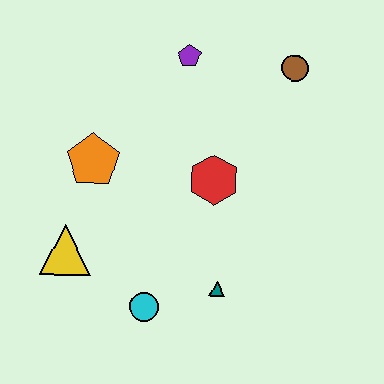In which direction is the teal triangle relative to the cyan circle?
The teal triangle is to the right of the cyan circle.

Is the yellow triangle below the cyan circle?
No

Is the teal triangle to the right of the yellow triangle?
Yes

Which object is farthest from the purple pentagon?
The cyan circle is farthest from the purple pentagon.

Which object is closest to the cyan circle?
The teal triangle is closest to the cyan circle.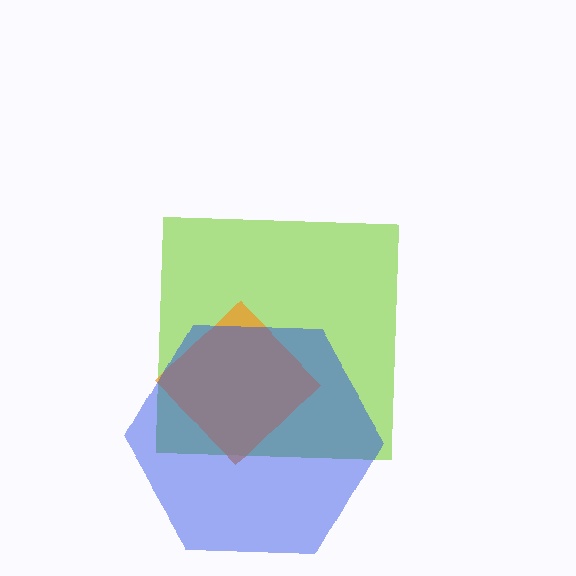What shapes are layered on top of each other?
The layered shapes are: a lime square, an orange diamond, a blue hexagon.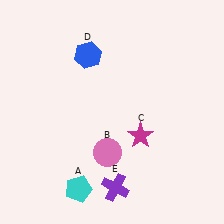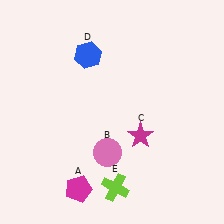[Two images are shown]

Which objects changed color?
A changed from cyan to magenta. E changed from purple to lime.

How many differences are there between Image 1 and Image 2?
There are 2 differences between the two images.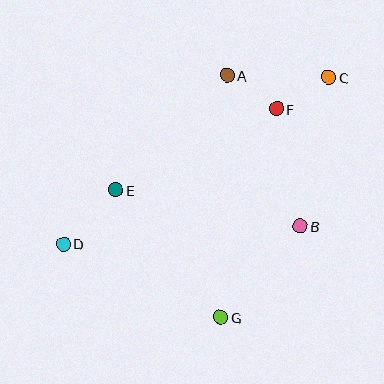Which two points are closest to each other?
Points A and F are closest to each other.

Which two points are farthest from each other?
Points C and D are farthest from each other.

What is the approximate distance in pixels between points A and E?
The distance between A and E is approximately 160 pixels.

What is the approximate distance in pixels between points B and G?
The distance between B and G is approximately 121 pixels.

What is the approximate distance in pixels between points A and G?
The distance between A and G is approximately 242 pixels.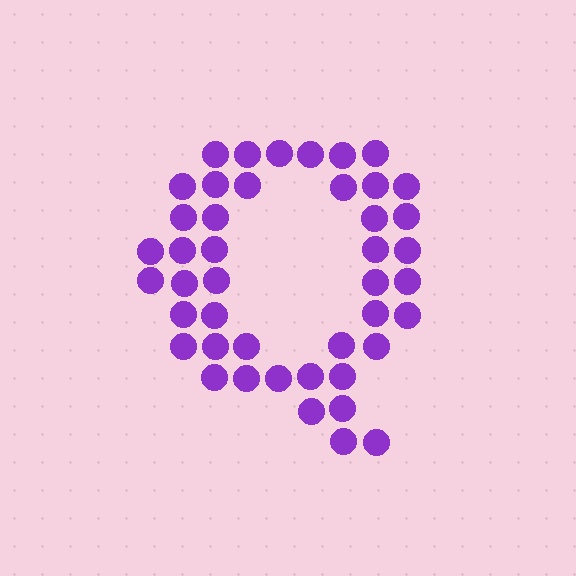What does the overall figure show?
The overall figure shows the letter Q.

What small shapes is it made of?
It is made of small circles.